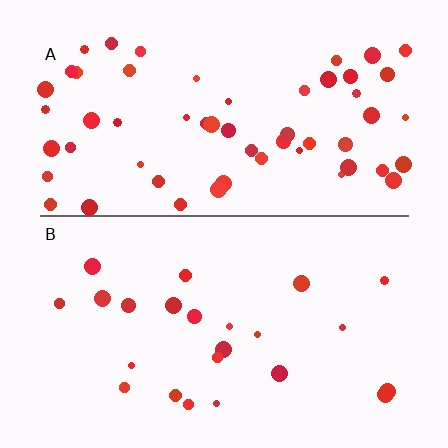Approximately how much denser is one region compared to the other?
Approximately 2.5× — region A over region B.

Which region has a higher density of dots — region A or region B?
A (the top).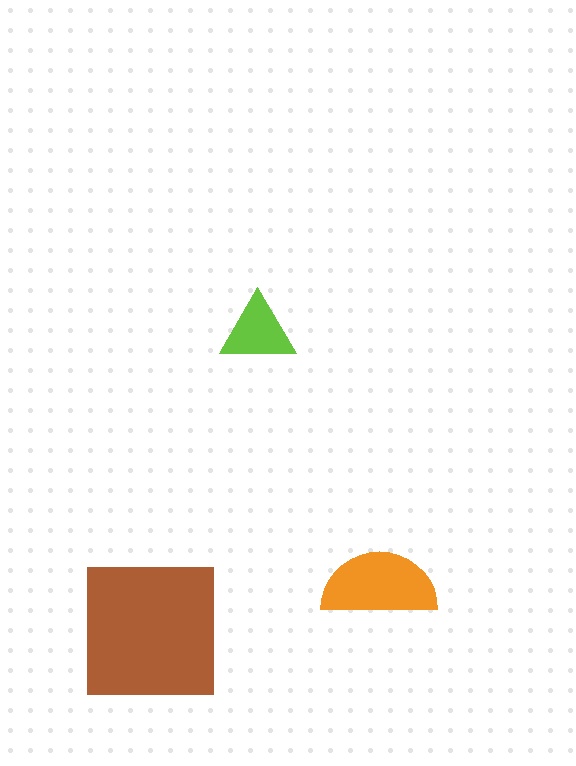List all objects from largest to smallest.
The brown square, the orange semicircle, the lime triangle.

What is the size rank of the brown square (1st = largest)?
1st.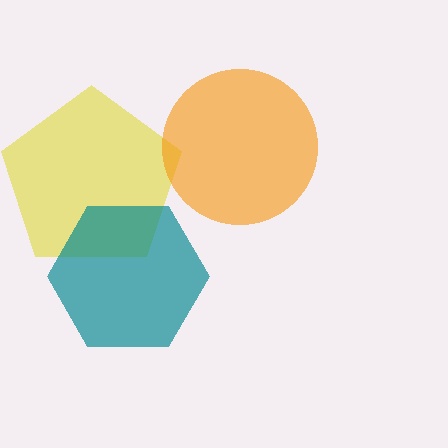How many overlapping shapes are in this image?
There are 3 overlapping shapes in the image.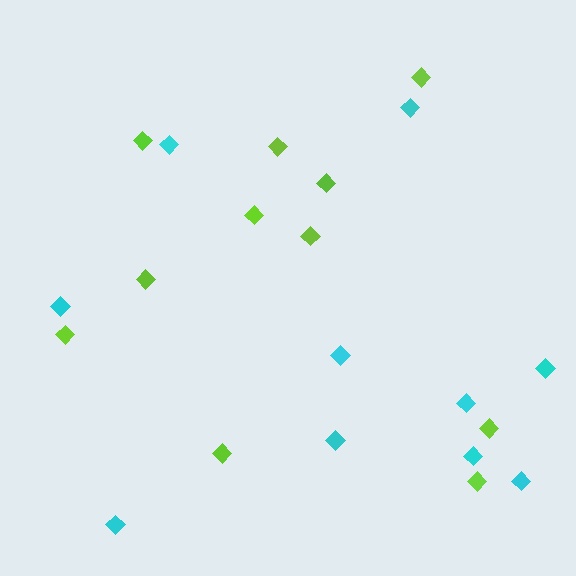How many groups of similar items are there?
There are 2 groups: one group of cyan diamonds (10) and one group of lime diamonds (11).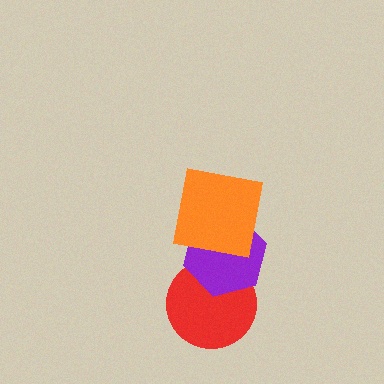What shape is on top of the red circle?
The purple hexagon is on top of the red circle.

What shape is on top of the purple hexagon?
The orange square is on top of the purple hexagon.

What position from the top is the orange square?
The orange square is 1st from the top.